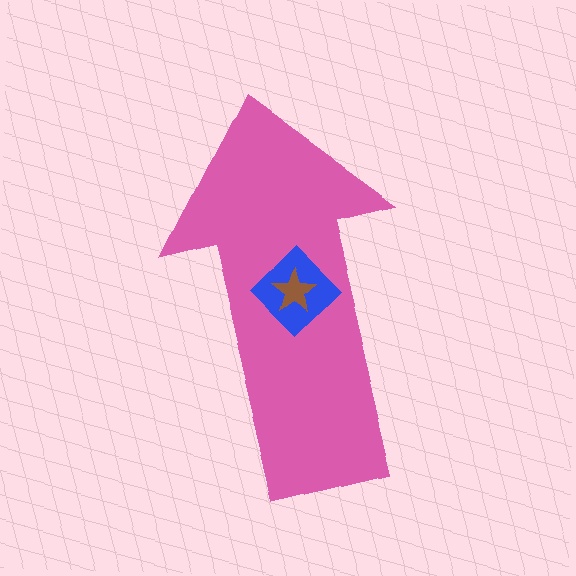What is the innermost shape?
The brown star.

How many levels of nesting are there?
3.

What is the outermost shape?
The pink arrow.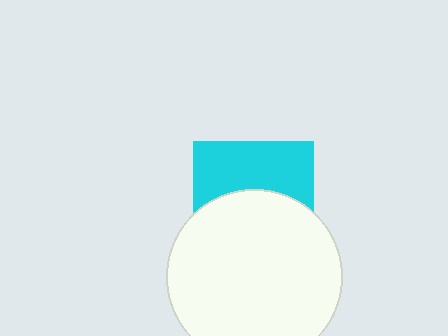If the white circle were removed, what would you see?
You would see the complete cyan square.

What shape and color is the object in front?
The object in front is a white circle.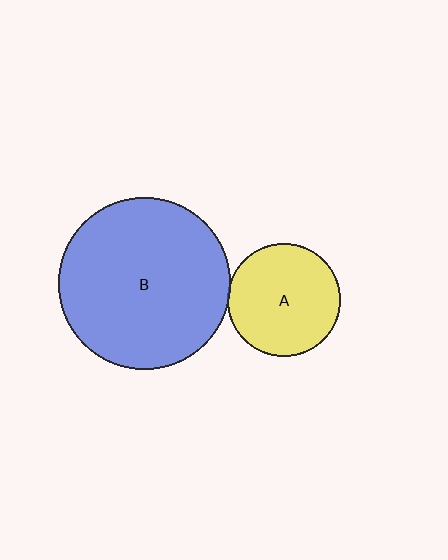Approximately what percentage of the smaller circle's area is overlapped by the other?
Approximately 5%.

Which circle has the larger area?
Circle B (blue).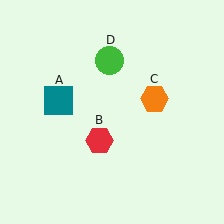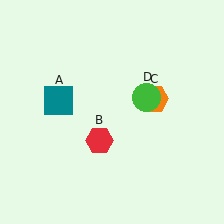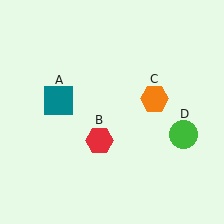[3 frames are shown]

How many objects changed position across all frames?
1 object changed position: green circle (object D).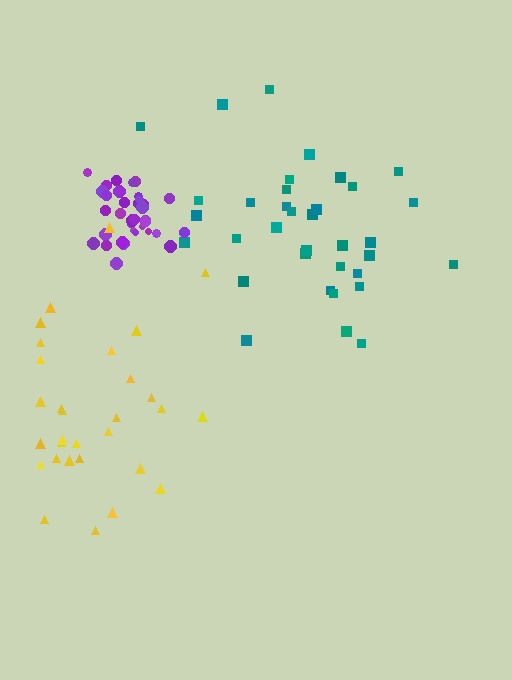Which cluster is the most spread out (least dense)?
Yellow.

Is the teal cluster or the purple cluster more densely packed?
Purple.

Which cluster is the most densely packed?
Purple.